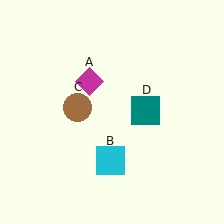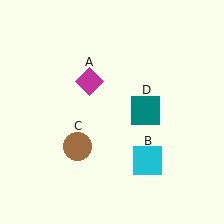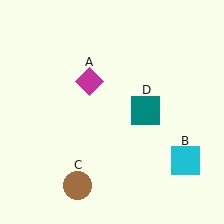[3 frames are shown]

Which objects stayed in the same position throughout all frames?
Magenta diamond (object A) and teal square (object D) remained stationary.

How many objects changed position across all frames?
2 objects changed position: cyan square (object B), brown circle (object C).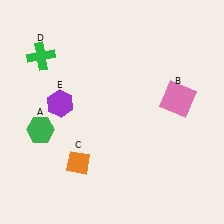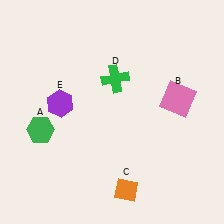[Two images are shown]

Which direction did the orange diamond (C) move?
The orange diamond (C) moved right.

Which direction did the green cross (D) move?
The green cross (D) moved right.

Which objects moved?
The objects that moved are: the orange diamond (C), the green cross (D).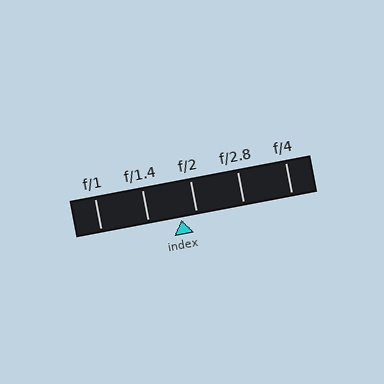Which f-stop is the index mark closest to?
The index mark is closest to f/2.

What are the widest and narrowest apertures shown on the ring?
The widest aperture shown is f/1 and the narrowest is f/4.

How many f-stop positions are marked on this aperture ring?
There are 5 f-stop positions marked.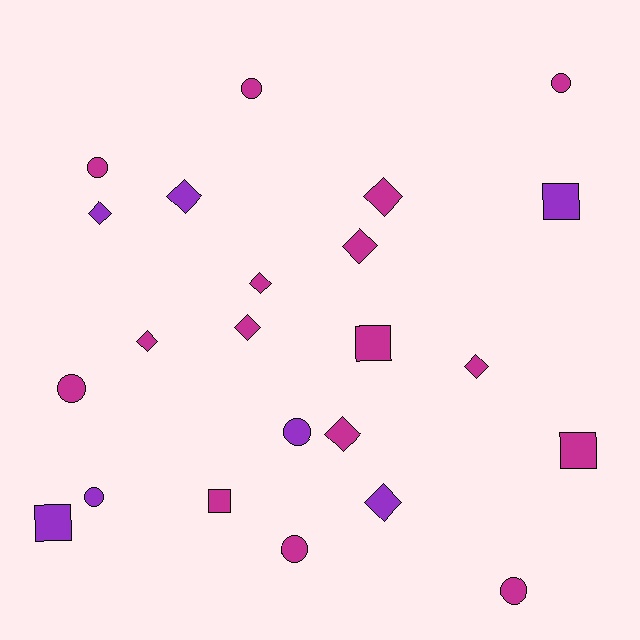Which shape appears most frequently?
Diamond, with 10 objects.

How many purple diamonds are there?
There are 3 purple diamonds.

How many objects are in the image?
There are 23 objects.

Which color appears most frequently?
Magenta, with 16 objects.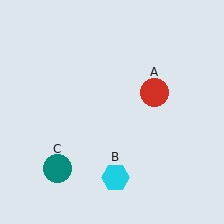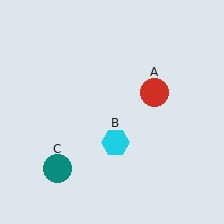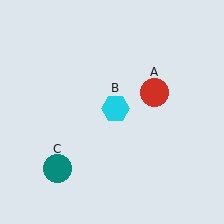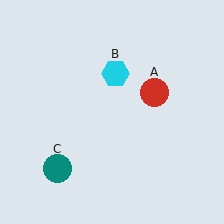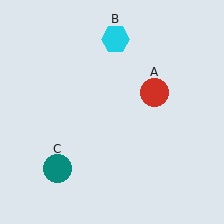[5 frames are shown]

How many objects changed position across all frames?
1 object changed position: cyan hexagon (object B).